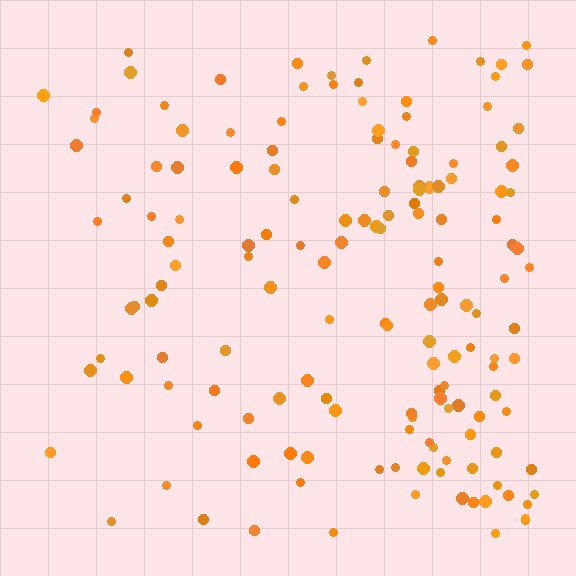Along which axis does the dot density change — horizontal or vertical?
Horizontal.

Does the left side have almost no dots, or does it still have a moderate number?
Still a moderate number, just noticeably fewer than the right.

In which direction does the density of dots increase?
From left to right, with the right side densest.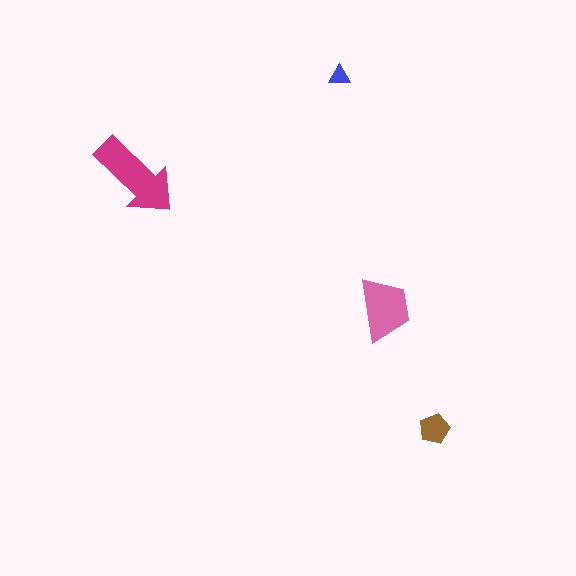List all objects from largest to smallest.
The magenta arrow, the pink trapezoid, the brown pentagon, the blue triangle.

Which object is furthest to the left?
The magenta arrow is leftmost.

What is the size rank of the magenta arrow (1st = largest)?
1st.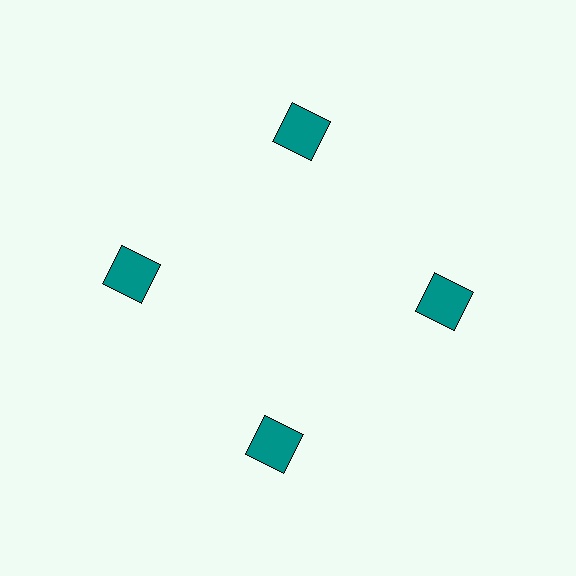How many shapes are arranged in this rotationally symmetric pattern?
There are 4 shapes, arranged in 4 groups of 1.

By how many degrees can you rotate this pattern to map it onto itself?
The pattern maps onto itself every 90 degrees of rotation.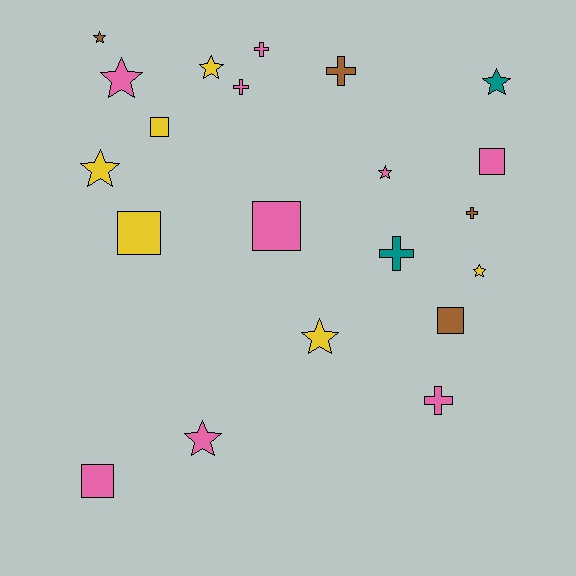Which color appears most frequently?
Pink, with 9 objects.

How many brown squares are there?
There is 1 brown square.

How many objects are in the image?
There are 21 objects.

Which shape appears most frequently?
Star, with 9 objects.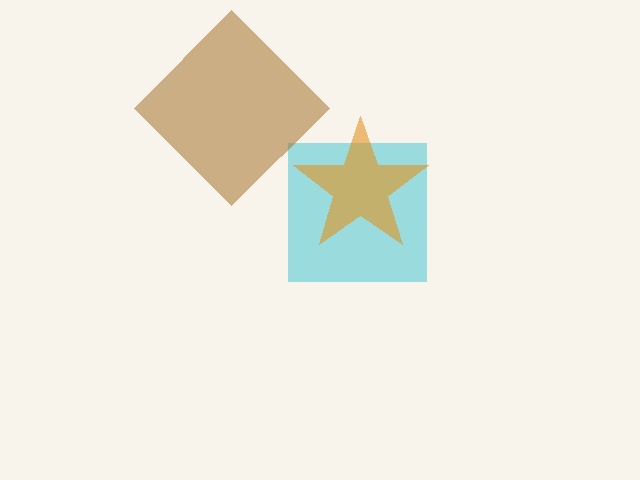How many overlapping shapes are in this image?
There are 3 overlapping shapes in the image.